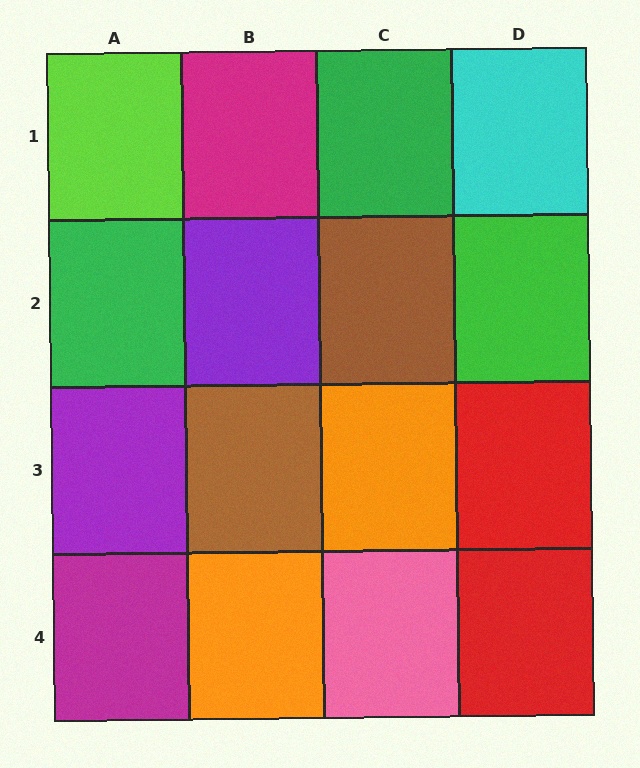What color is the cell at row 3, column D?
Red.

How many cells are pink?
1 cell is pink.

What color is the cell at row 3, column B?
Brown.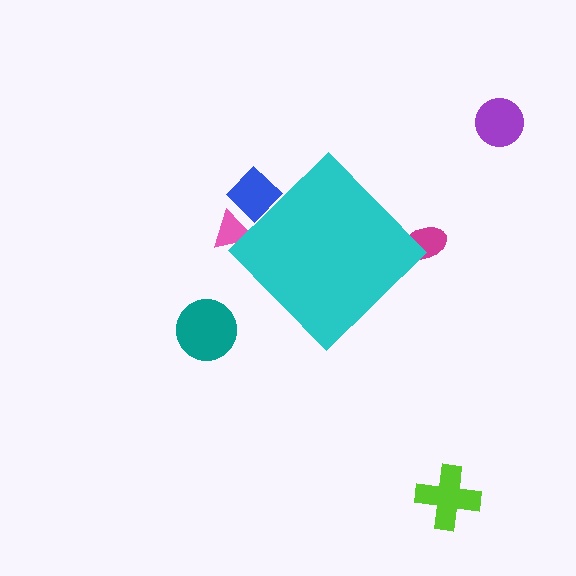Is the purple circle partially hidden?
No, the purple circle is fully visible.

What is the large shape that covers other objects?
A cyan diamond.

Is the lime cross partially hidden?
No, the lime cross is fully visible.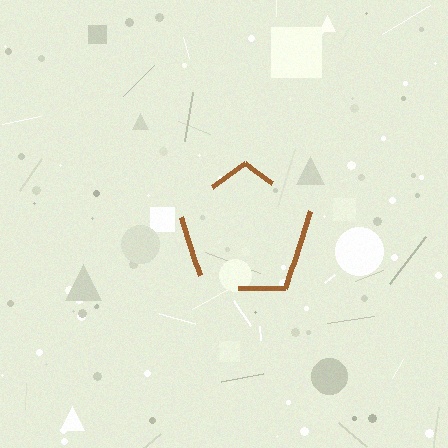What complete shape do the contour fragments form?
The contour fragments form a pentagon.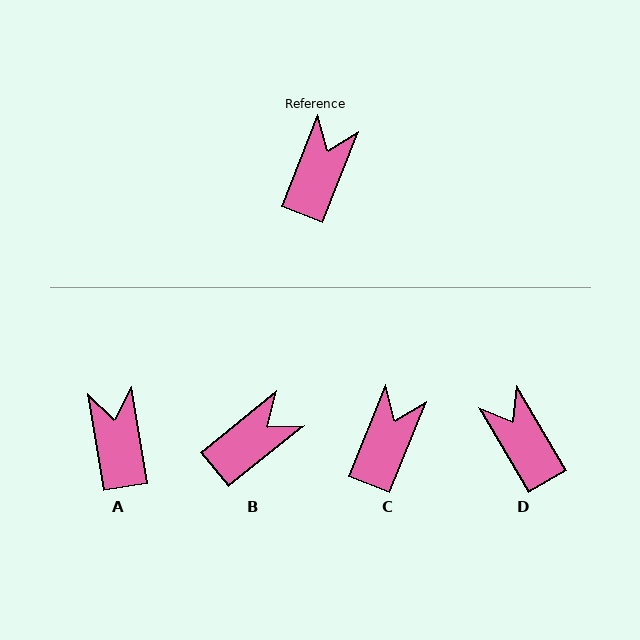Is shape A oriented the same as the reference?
No, it is off by about 31 degrees.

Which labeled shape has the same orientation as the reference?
C.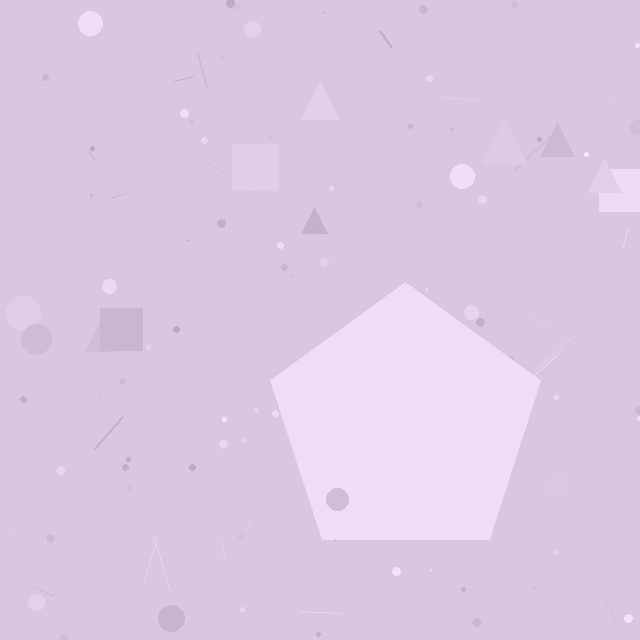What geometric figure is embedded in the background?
A pentagon is embedded in the background.